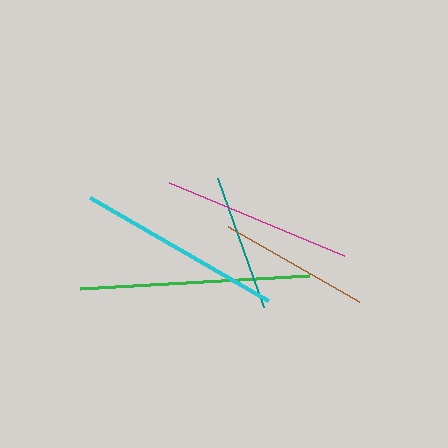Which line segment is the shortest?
The teal line is the shortest at approximately 138 pixels.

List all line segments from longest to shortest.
From longest to shortest: green, cyan, magenta, brown, teal.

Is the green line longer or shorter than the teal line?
The green line is longer than the teal line.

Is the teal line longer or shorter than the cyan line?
The cyan line is longer than the teal line.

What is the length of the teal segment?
The teal segment is approximately 138 pixels long.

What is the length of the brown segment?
The brown segment is approximately 150 pixels long.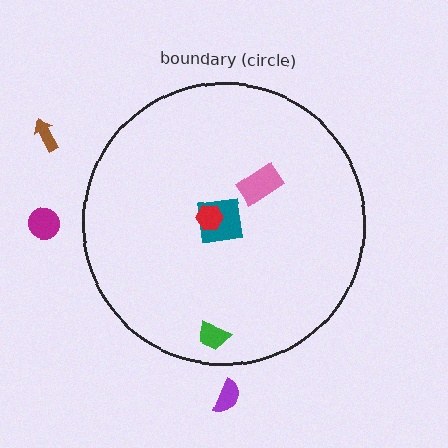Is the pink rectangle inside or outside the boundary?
Inside.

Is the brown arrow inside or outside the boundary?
Outside.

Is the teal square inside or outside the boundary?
Inside.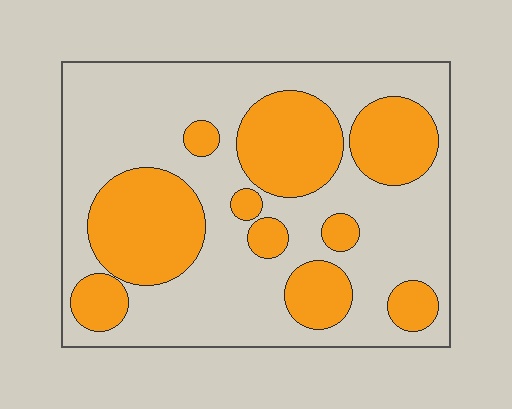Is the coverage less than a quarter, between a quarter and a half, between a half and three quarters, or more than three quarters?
Between a quarter and a half.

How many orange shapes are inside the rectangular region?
10.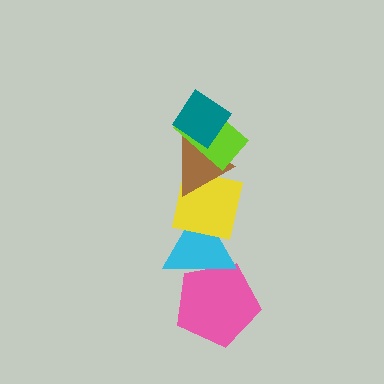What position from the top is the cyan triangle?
The cyan triangle is 5th from the top.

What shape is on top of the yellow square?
The brown triangle is on top of the yellow square.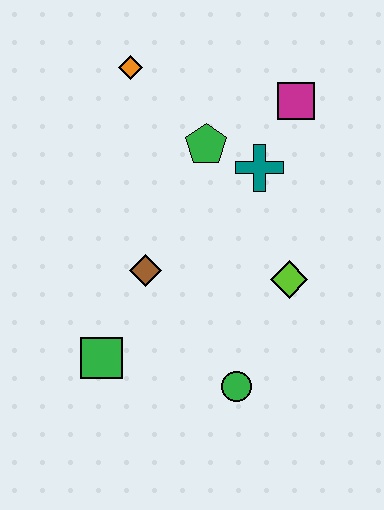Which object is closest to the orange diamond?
The green pentagon is closest to the orange diamond.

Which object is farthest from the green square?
The magenta square is farthest from the green square.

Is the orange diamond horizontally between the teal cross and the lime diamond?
No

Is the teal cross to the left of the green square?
No